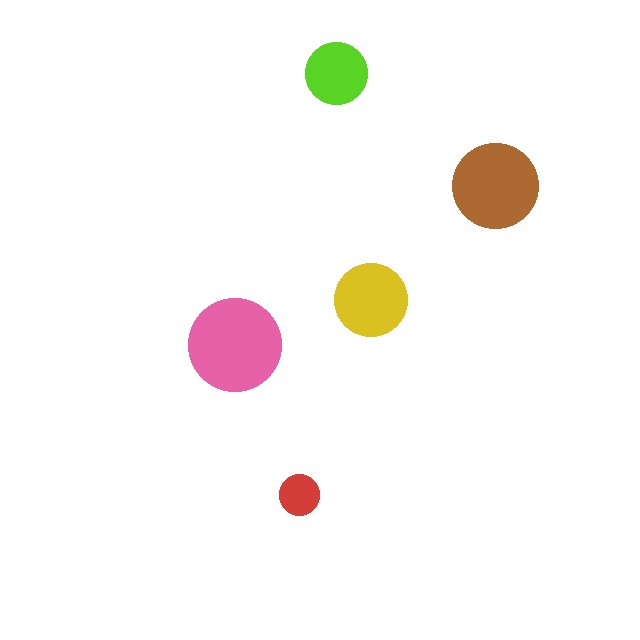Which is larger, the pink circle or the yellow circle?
The pink one.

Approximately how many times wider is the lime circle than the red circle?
About 1.5 times wider.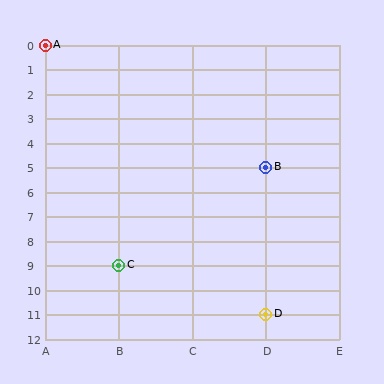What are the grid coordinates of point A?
Point A is at grid coordinates (A, 0).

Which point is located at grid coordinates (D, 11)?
Point D is at (D, 11).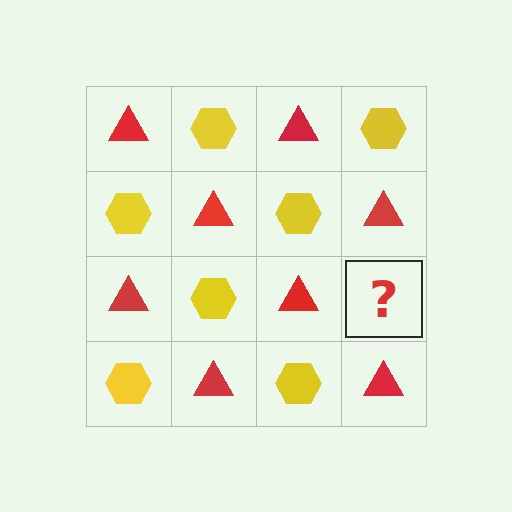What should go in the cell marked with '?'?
The missing cell should contain a yellow hexagon.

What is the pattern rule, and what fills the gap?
The rule is that it alternates red triangle and yellow hexagon in a checkerboard pattern. The gap should be filled with a yellow hexagon.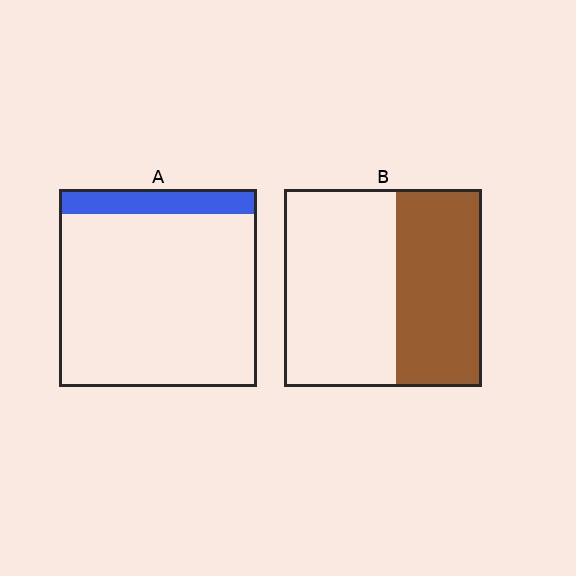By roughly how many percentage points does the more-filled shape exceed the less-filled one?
By roughly 30 percentage points (B over A).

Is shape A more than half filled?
No.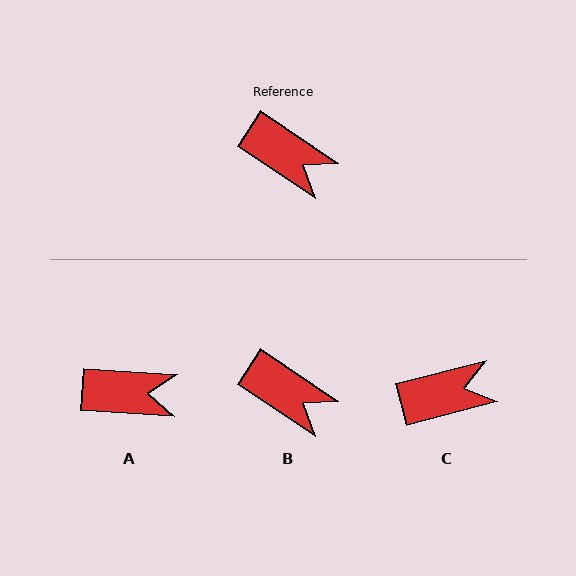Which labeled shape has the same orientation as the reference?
B.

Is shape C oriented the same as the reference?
No, it is off by about 48 degrees.